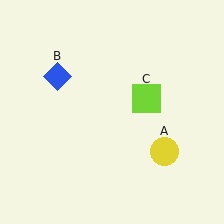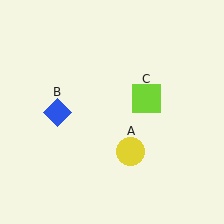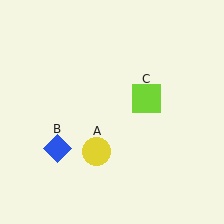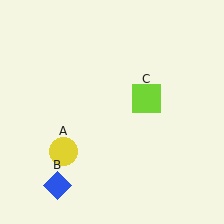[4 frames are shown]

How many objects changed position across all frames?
2 objects changed position: yellow circle (object A), blue diamond (object B).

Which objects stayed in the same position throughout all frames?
Lime square (object C) remained stationary.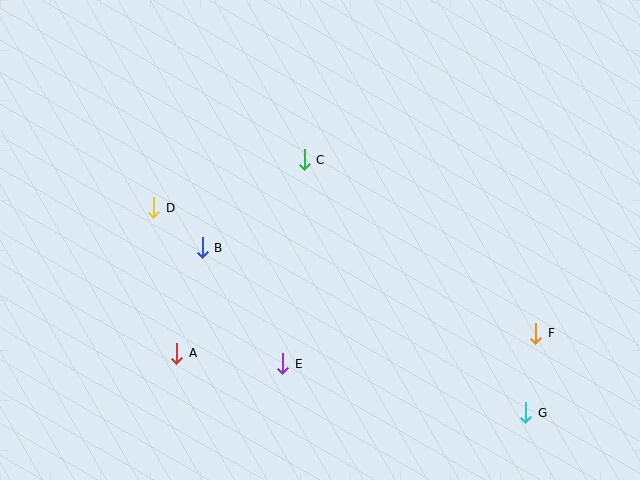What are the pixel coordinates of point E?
Point E is at (283, 364).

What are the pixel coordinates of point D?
Point D is at (154, 208).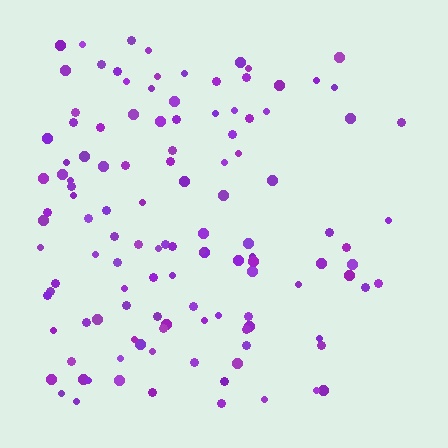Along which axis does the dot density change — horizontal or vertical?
Horizontal.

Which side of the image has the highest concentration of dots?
The left.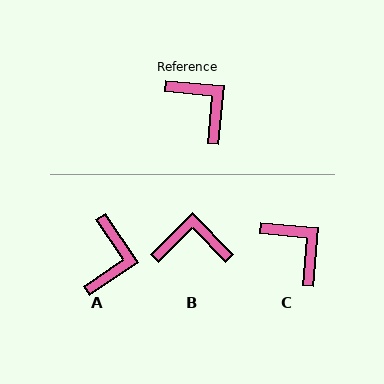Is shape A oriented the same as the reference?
No, it is off by about 51 degrees.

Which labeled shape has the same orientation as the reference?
C.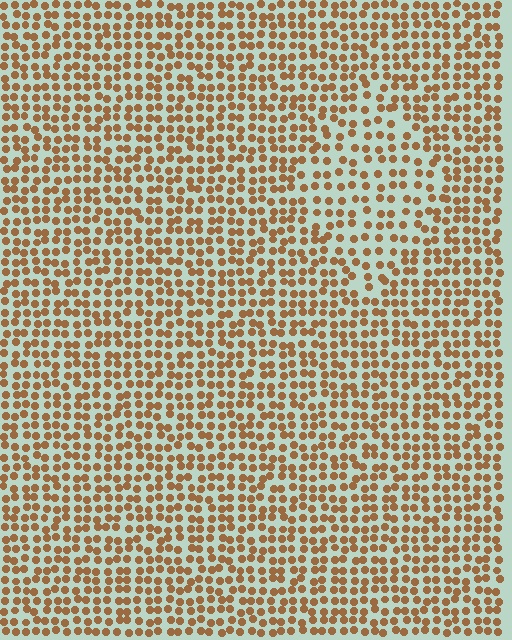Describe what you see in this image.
The image contains small brown elements arranged at two different densities. A diamond-shaped region is visible where the elements are less densely packed than the surrounding area.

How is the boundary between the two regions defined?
The boundary is defined by a change in element density (approximately 1.6x ratio). All elements are the same color, size, and shape.